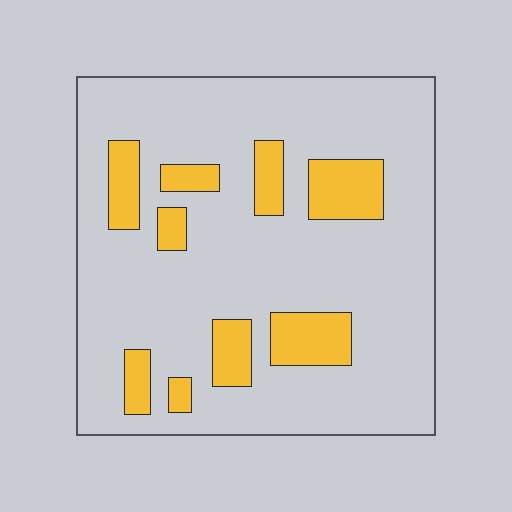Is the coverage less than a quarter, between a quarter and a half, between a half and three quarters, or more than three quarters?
Less than a quarter.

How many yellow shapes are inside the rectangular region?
9.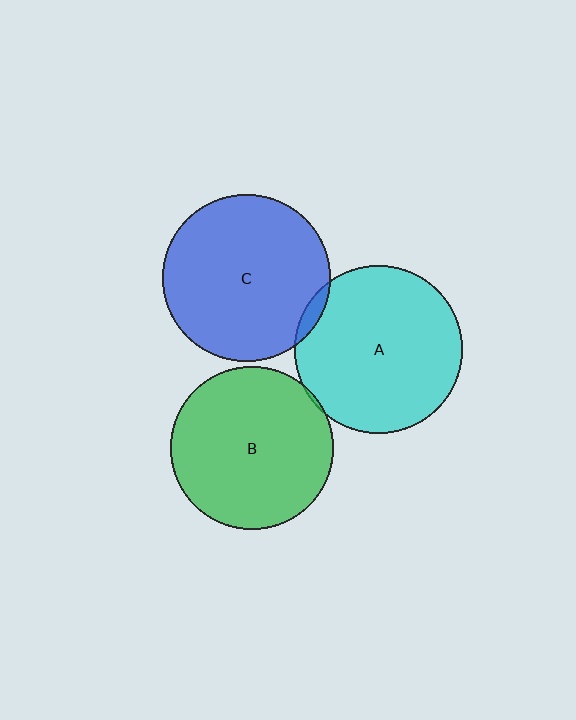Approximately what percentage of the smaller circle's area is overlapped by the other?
Approximately 5%.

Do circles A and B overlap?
Yes.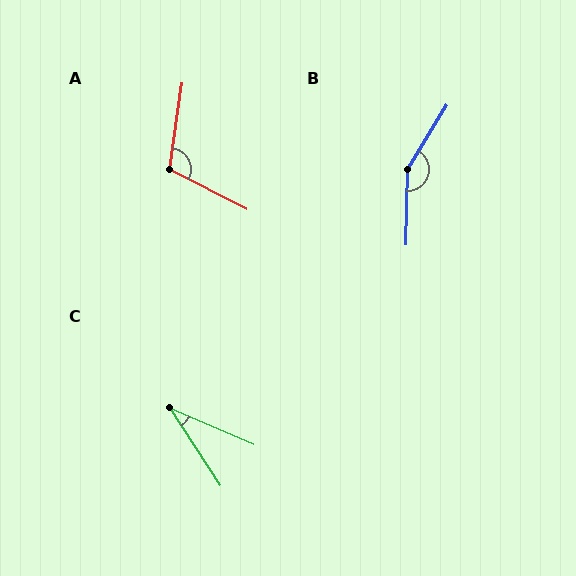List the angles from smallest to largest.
C (34°), A (109°), B (150°).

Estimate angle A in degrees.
Approximately 109 degrees.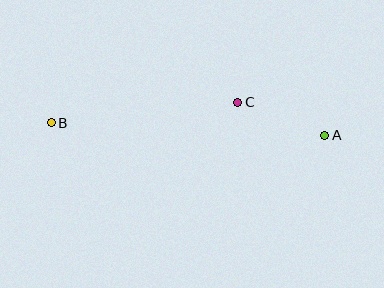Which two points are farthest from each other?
Points A and B are farthest from each other.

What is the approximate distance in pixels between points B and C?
The distance between B and C is approximately 187 pixels.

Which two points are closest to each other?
Points A and C are closest to each other.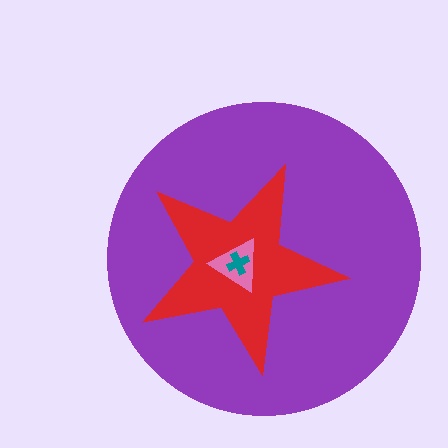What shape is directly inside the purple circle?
The red star.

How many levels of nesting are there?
4.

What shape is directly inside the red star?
The pink triangle.